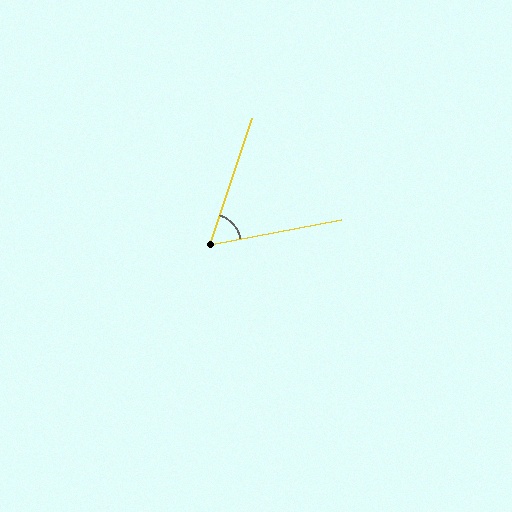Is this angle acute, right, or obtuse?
It is acute.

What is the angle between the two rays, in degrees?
Approximately 61 degrees.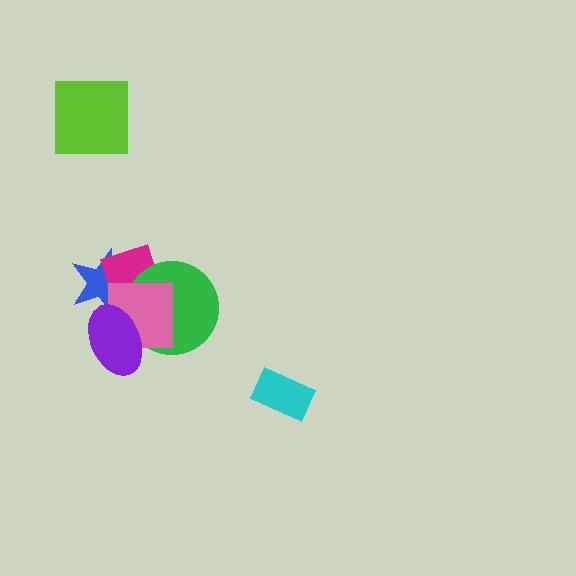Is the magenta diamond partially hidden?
Yes, it is partially covered by another shape.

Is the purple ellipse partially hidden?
No, no other shape covers it.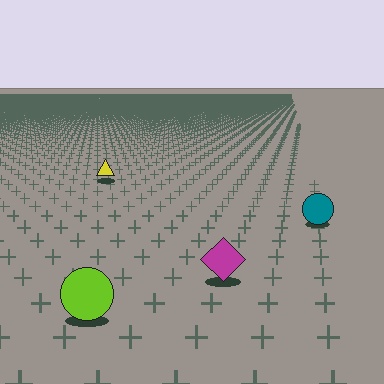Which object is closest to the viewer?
The lime circle is closest. The texture marks near it are larger and more spread out.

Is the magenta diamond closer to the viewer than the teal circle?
Yes. The magenta diamond is closer — you can tell from the texture gradient: the ground texture is coarser near it.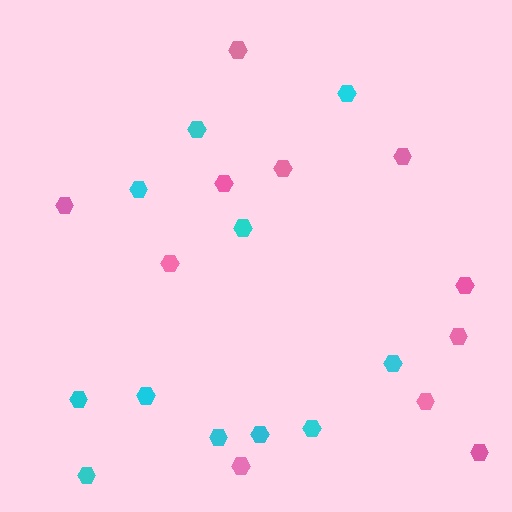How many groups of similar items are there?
There are 2 groups: one group of cyan hexagons (11) and one group of pink hexagons (11).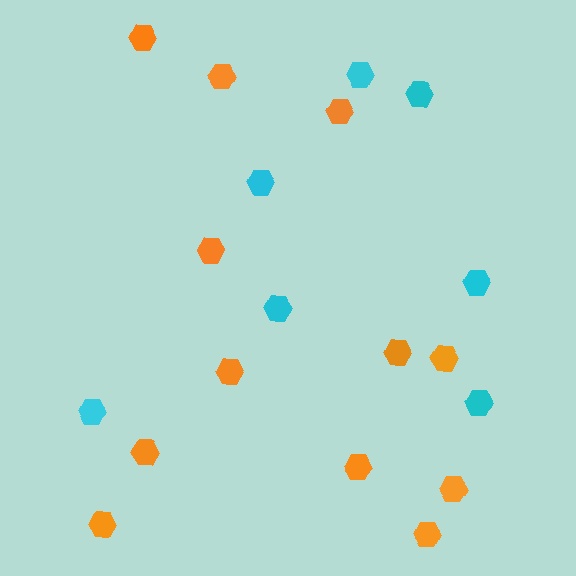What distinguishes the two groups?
There are 2 groups: one group of orange hexagons (12) and one group of cyan hexagons (7).